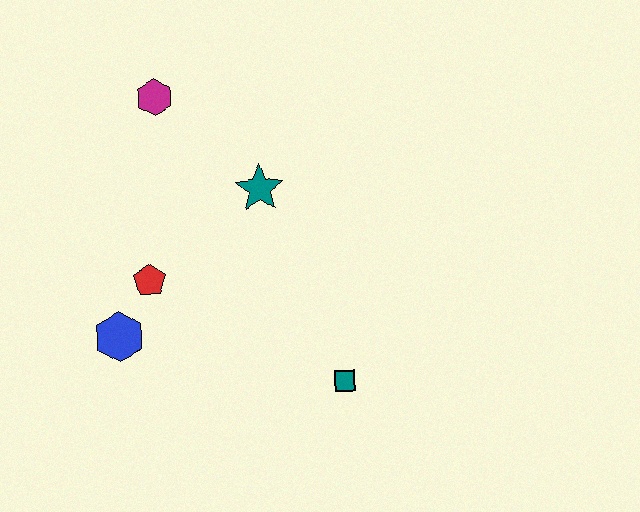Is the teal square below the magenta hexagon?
Yes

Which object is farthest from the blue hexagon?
The magenta hexagon is farthest from the blue hexagon.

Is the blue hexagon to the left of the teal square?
Yes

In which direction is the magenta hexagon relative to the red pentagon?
The magenta hexagon is above the red pentagon.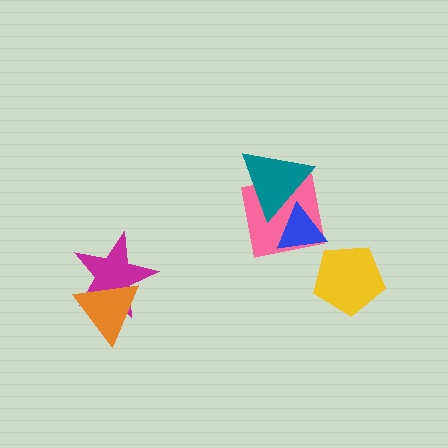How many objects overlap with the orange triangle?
1 object overlaps with the orange triangle.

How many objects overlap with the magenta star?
1 object overlaps with the magenta star.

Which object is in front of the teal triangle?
The blue triangle is in front of the teal triangle.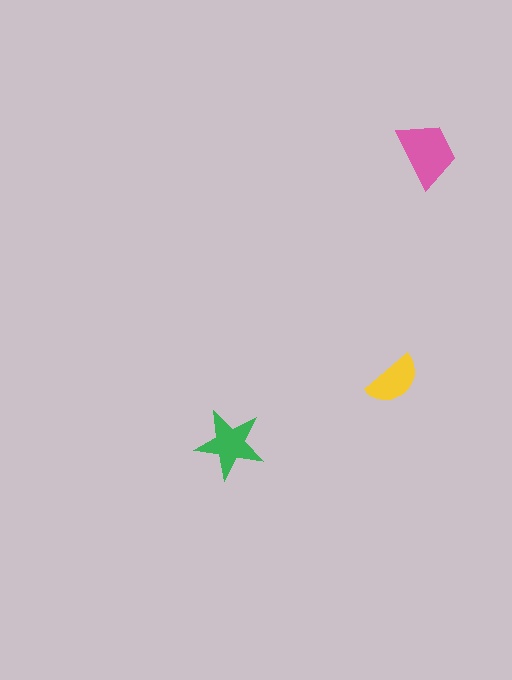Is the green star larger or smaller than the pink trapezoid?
Smaller.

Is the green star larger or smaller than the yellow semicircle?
Larger.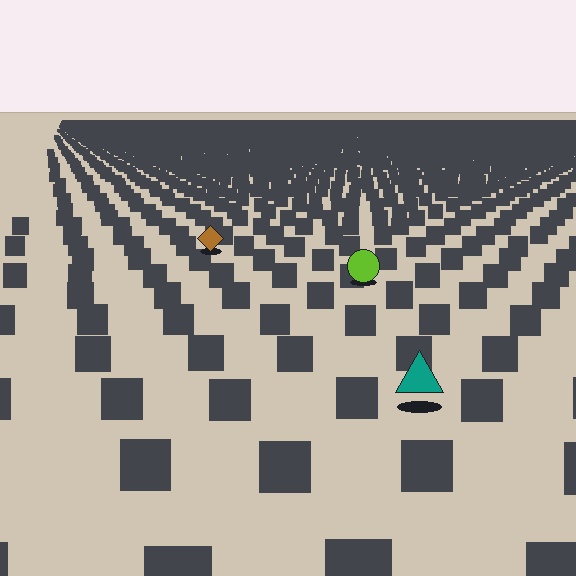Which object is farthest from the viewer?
The brown diamond is farthest from the viewer. It appears smaller and the ground texture around it is denser.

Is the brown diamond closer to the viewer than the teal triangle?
No. The teal triangle is closer — you can tell from the texture gradient: the ground texture is coarser near it.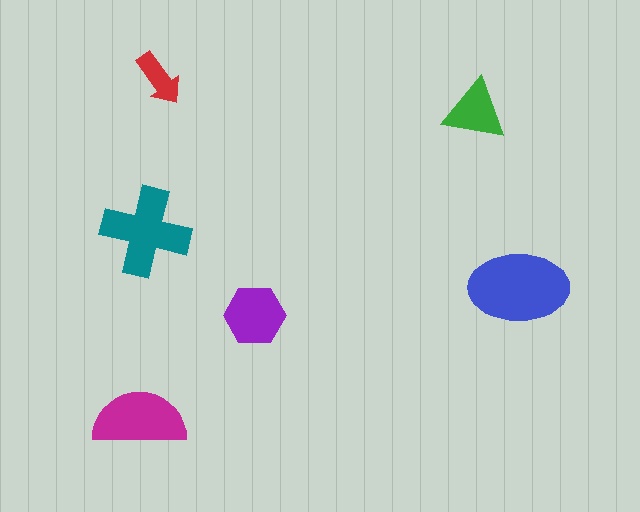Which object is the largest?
The blue ellipse.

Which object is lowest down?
The magenta semicircle is bottommost.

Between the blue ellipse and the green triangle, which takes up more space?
The blue ellipse.